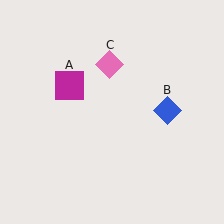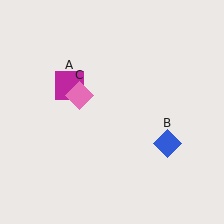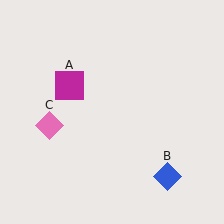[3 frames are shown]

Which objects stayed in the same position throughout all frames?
Magenta square (object A) remained stationary.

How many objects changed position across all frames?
2 objects changed position: blue diamond (object B), pink diamond (object C).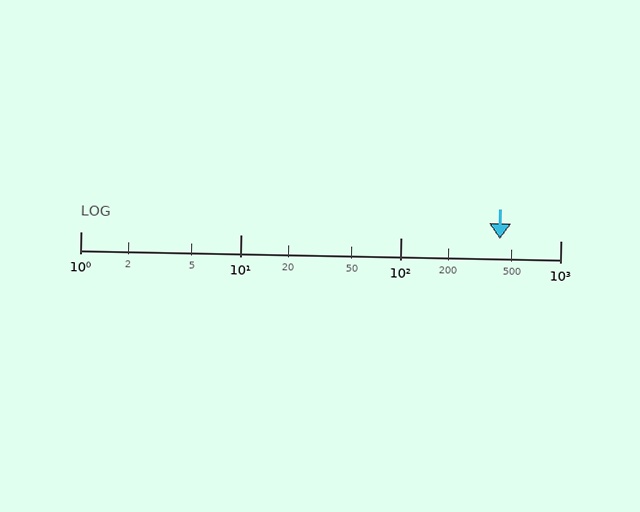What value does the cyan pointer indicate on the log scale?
The pointer indicates approximately 420.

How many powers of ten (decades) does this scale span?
The scale spans 3 decades, from 1 to 1000.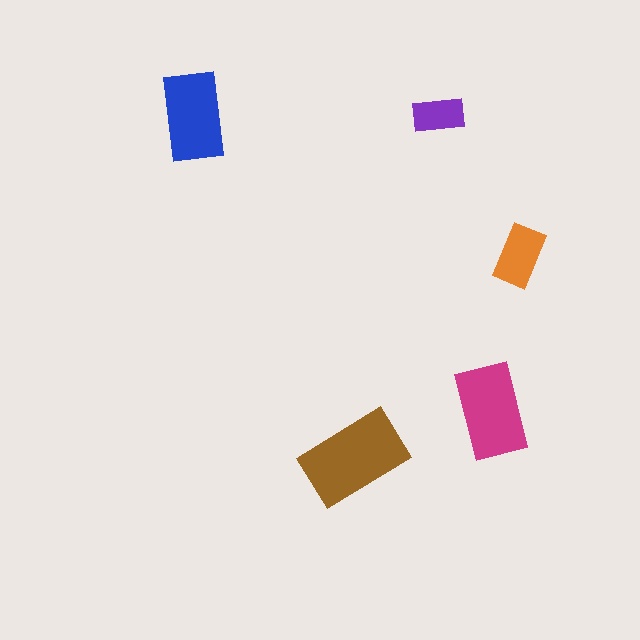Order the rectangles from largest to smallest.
the brown one, the magenta one, the blue one, the orange one, the purple one.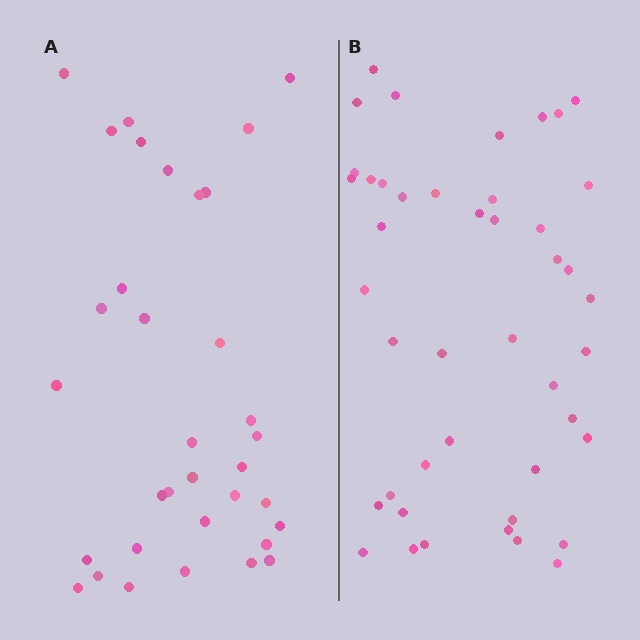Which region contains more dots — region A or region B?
Region B (the right region) has more dots.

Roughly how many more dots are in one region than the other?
Region B has roughly 10 or so more dots than region A.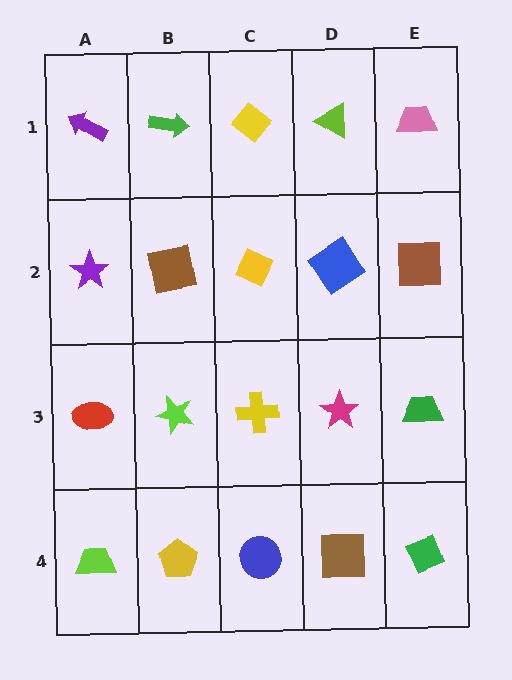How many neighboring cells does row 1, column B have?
3.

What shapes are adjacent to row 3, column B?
A brown square (row 2, column B), a yellow pentagon (row 4, column B), a red ellipse (row 3, column A), a yellow cross (row 3, column C).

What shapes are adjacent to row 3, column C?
A yellow diamond (row 2, column C), a blue circle (row 4, column C), a lime star (row 3, column B), a magenta star (row 3, column D).